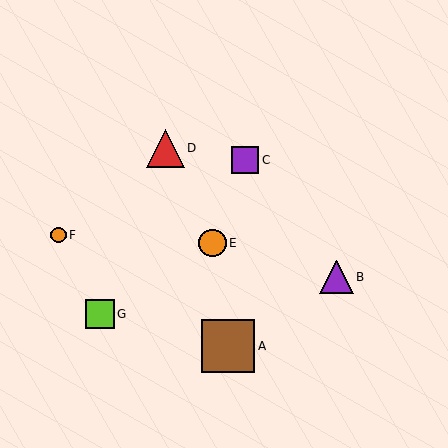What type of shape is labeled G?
Shape G is a lime square.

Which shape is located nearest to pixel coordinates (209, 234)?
The orange circle (labeled E) at (213, 243) is nearest to that location.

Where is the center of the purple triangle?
The center of the purple triangle is at (336, 277).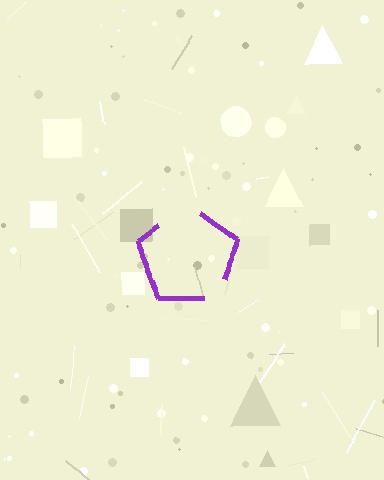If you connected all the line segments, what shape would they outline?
They would outline a pentagon.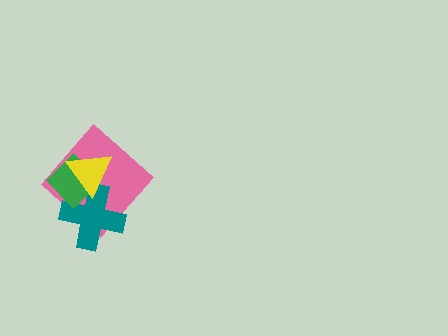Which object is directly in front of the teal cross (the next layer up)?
The green diamond is directly in front of the teal cross.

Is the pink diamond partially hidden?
Yes, it is partially covered by another shape.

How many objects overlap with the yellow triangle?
3 objects overlap with the yellow triangle.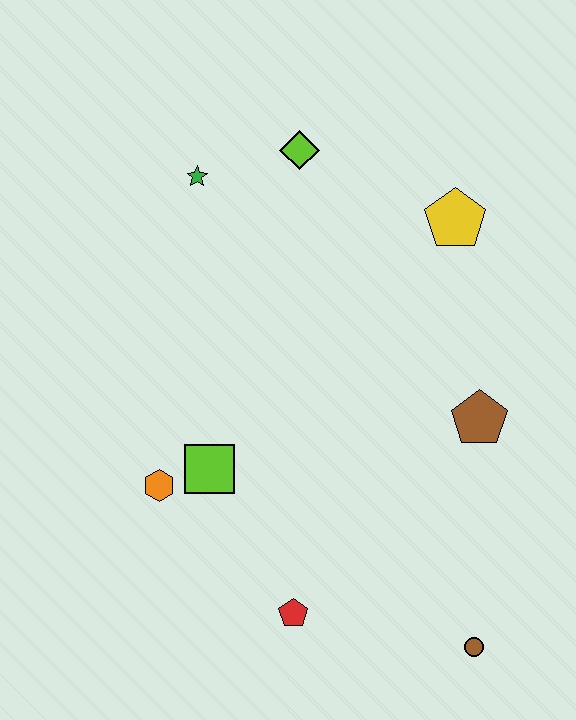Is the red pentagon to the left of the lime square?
No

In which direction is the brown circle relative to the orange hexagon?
The brown circle is to the right of the orange hexagon.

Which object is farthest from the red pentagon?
The lime diamond is farthest from the red pentagon.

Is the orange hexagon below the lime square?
Yes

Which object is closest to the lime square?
The orange hexagon is closest to the lime square.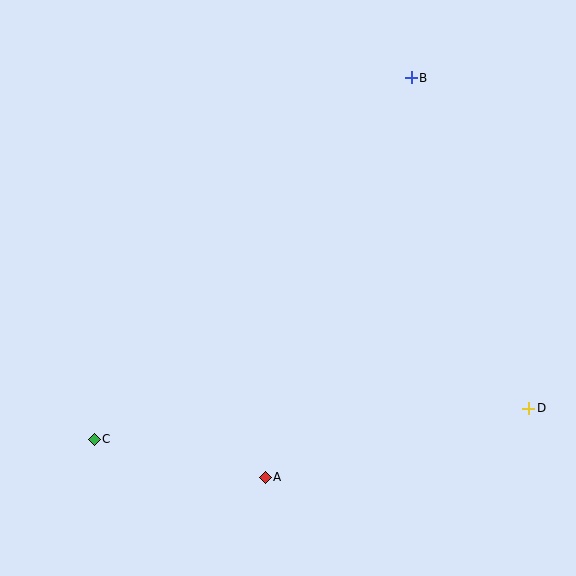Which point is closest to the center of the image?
Point A at (265, 477) is closest to the center.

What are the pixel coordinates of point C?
Point C is at (94, 439).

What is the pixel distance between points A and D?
The distance between A and D is 273 pixels.